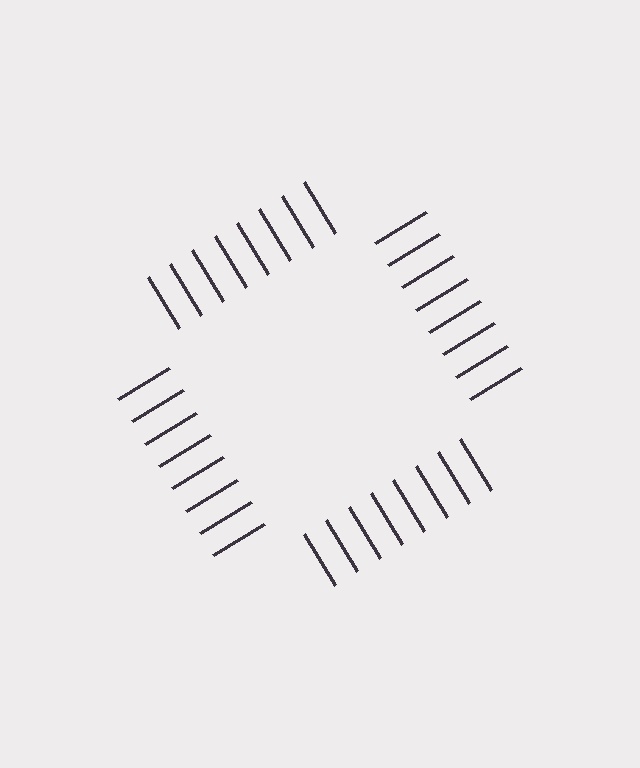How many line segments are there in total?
32 — 8 along each of the 4 edges.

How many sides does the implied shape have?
4 sides — the line-ends trace a square.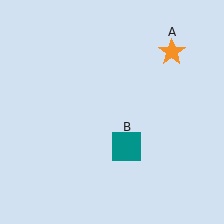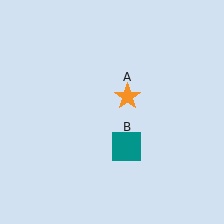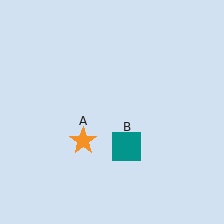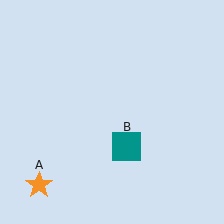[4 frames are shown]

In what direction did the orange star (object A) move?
The orange star (object A) moved down and to the left.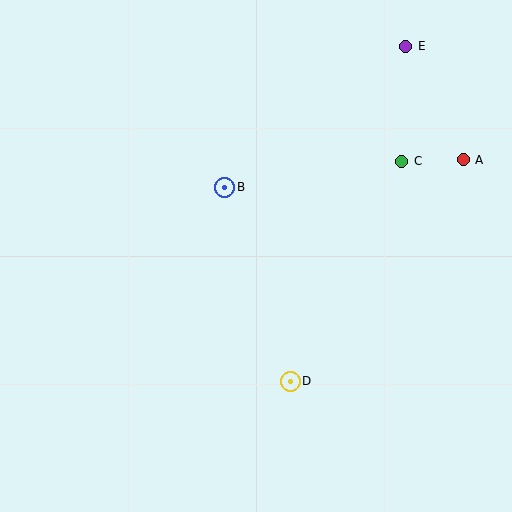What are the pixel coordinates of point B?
Point B is at (225, 187).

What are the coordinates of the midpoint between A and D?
The midpoint between A and D is at (377, 270).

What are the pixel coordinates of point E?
Point E is at (406, 46).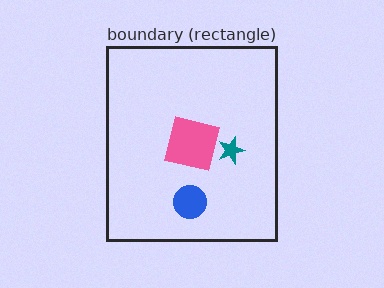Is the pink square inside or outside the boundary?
Inside.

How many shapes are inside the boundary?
3 inside, 0 outside.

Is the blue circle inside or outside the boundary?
Inside.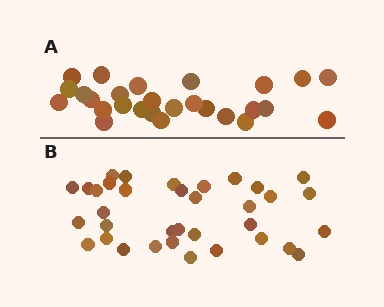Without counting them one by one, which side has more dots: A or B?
Region B (the bottom region) has more dots.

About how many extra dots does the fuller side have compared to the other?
Region B has roughly 8 or so more dots than region A.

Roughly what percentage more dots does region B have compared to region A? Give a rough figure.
About 30% more.